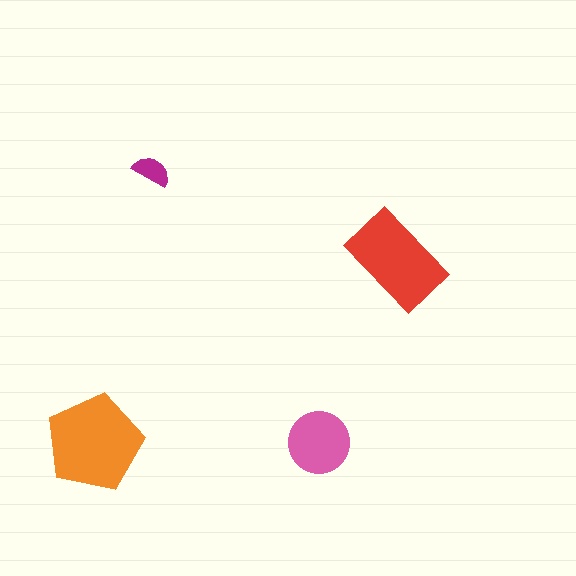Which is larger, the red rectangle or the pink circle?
The red rectangle.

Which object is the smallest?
The magenta semicircle.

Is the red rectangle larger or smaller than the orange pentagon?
Smaller.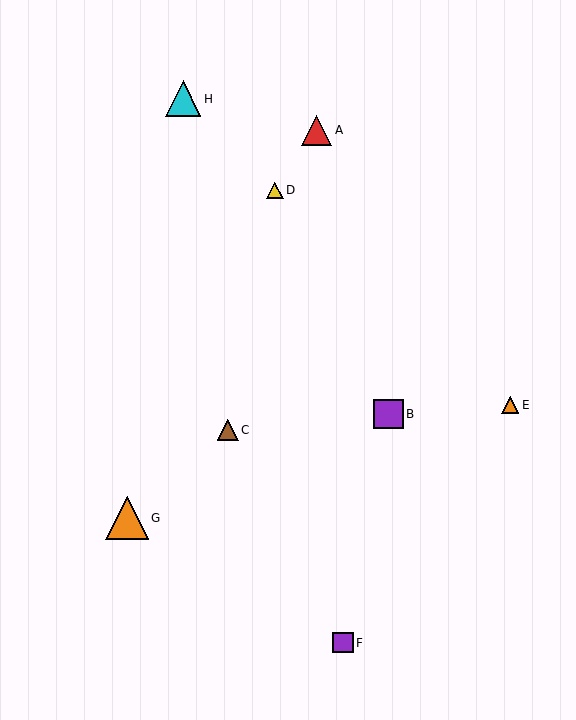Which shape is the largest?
The orange triangle (labeled G) is the largest.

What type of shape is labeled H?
Shape H is a cyan triangle.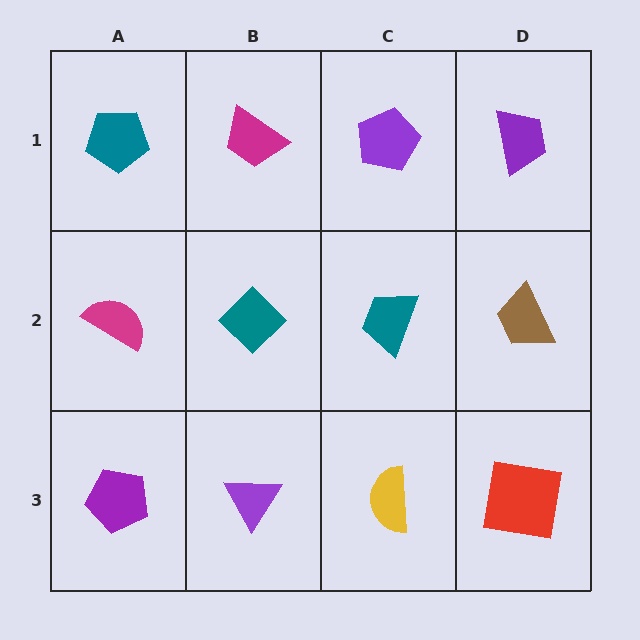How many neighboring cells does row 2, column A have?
3.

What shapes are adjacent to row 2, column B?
A magenta trapezoid (row 1, column B), a purple triangle (row 3, column B), a magenta semicircle (row 2, column A), a teal trapezoid (row 2, column C).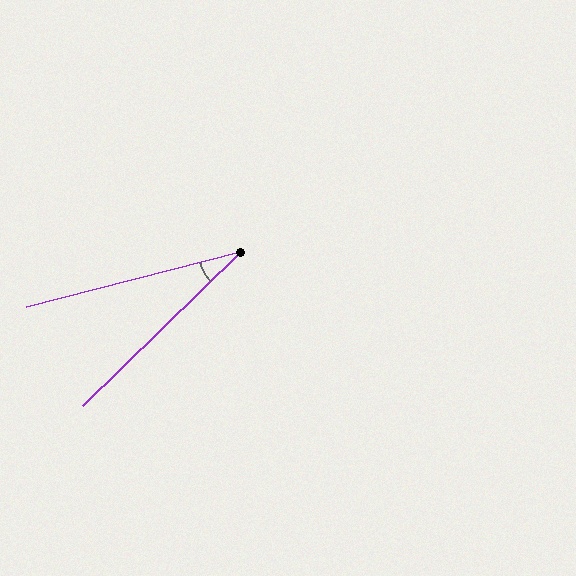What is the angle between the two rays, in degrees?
Approximately 30 degrees.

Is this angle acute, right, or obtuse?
It is acute.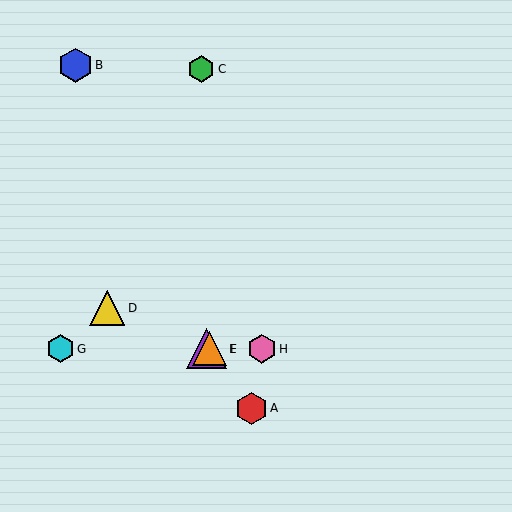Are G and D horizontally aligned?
No, G is at y≈349 and D is at y≈308.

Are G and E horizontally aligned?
Yes, both are at y≈349.